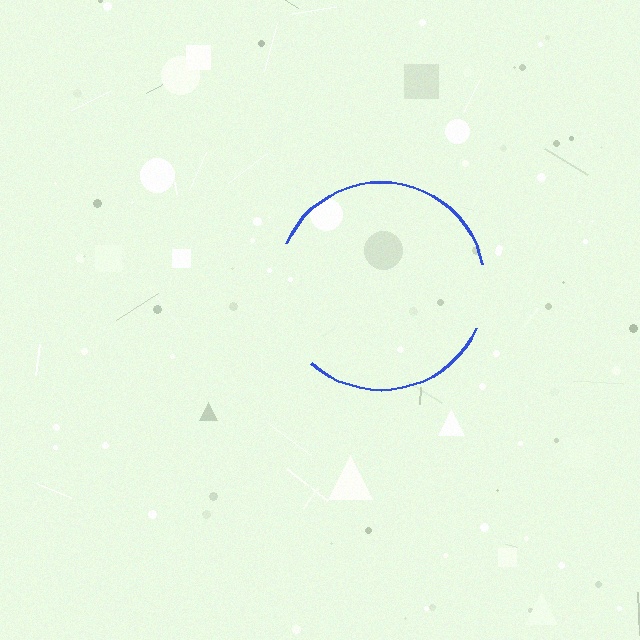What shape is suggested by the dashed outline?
The dashed outline suggests a circle.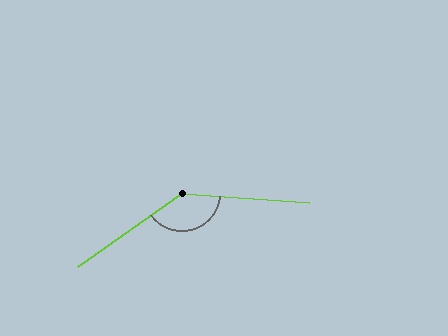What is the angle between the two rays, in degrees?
Approximately 140 degrees.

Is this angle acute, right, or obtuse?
It is obtuse.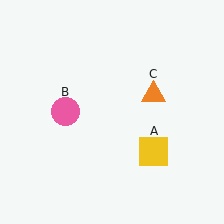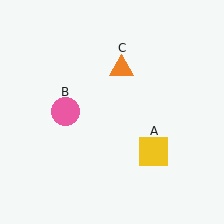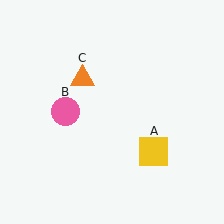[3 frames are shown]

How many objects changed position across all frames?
1 object changed position: orange triangle (object C).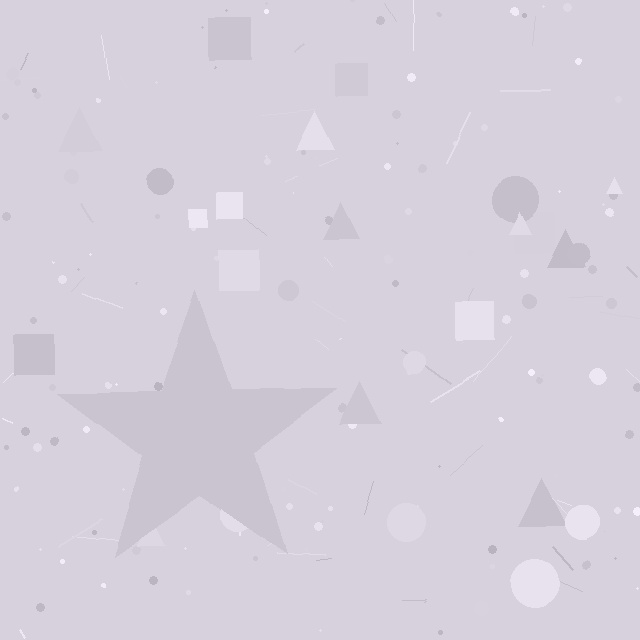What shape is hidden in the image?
A star is hidden in the image.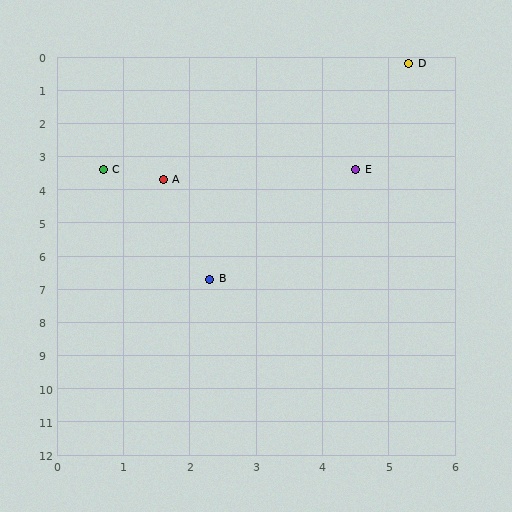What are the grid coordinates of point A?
Point A is at approximately (1.6, 3.7).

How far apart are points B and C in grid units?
Points B and C are about 3.7 grid units apart.